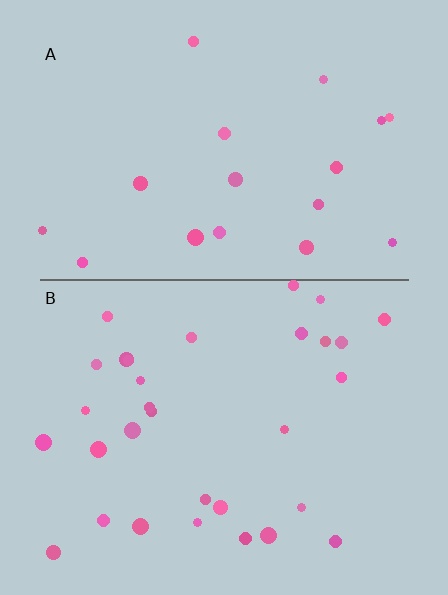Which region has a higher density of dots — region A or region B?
B (the bottom).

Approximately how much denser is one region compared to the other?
Approximately 1.7× — region B over region A.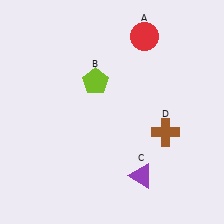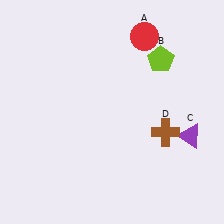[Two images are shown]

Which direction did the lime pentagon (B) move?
The lime pentagon (B) moved right.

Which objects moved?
The objects that moved are: the lime pentagon (B), the purple triangle (C).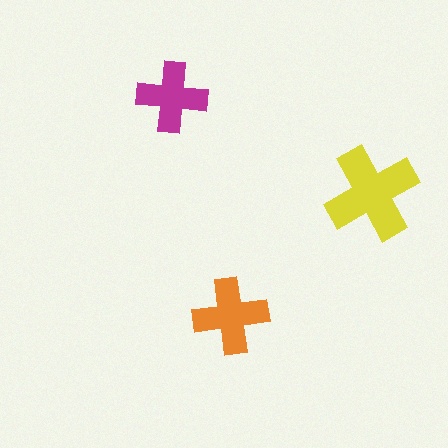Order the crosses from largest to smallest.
the yellow one, the orange one, the magenta one.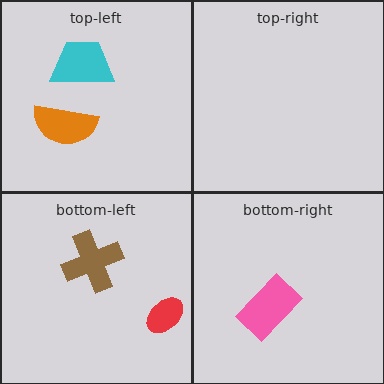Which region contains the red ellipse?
The bottom-left region.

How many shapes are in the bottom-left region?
2.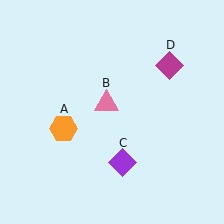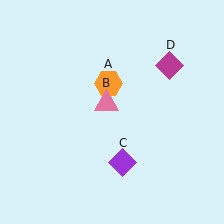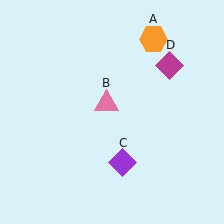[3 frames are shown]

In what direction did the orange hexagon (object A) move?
The orange hexagon (object A) moved up and to the right.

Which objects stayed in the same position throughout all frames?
Pink triangle (object B) and purple diamond (object C) and magenta diamond (object D) remained stationary.